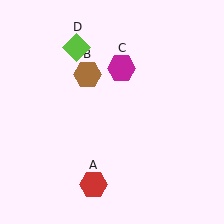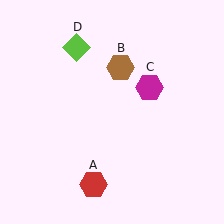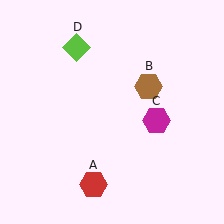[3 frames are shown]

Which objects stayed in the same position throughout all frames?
Red hexagon (object A) and lime diamond (object D) remained stationary.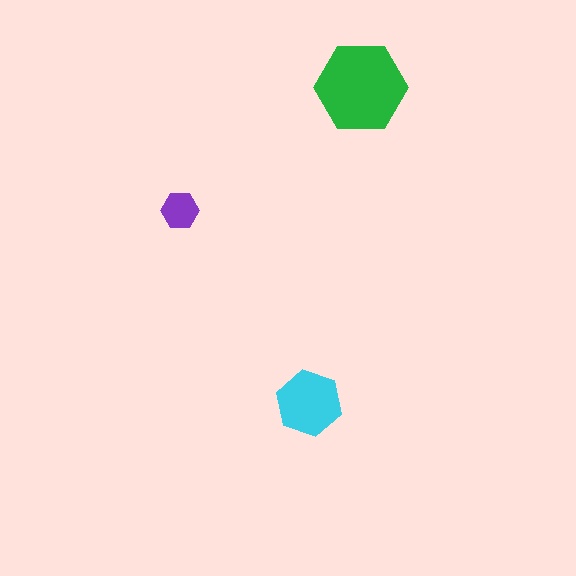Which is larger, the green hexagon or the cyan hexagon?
The green one.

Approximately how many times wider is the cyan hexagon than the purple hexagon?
About 1.5 times wider.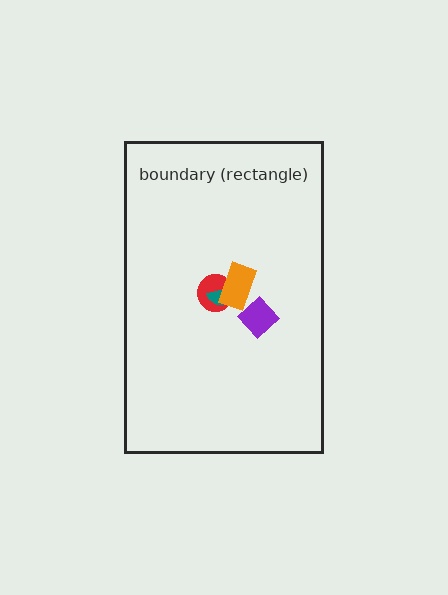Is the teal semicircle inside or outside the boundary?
Inside.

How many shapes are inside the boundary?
4 inside, 0 outside.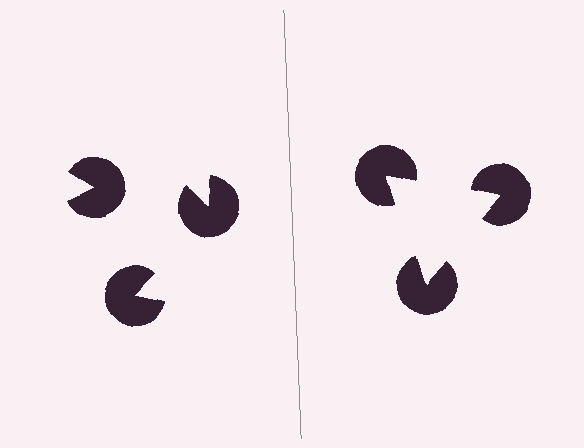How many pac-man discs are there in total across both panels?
6 — 3 on each side.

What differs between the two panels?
The pac-man discs are positioned identically on both sides; only the wedge orientations differ. On the right they align to a triangle; on the left they are misaligned.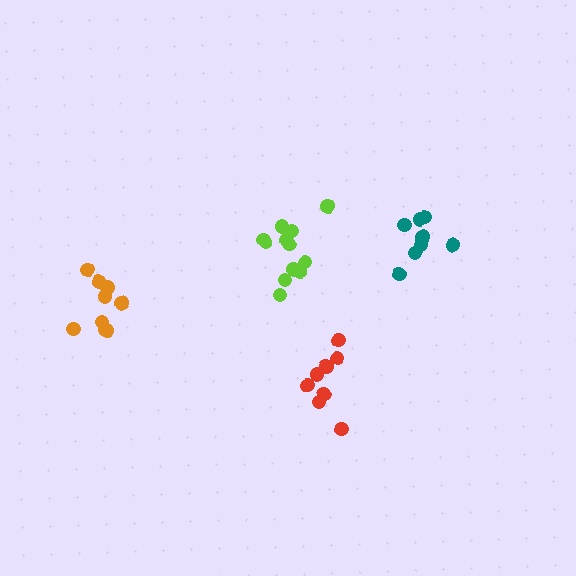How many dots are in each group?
Group 1: 8 dots, Group 2: 8 dots, Group 3: 9 dots, Group 4: 12 dots (37 total).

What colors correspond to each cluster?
The clusters are colored: teal, red, orange, lime.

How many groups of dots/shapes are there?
There are 4 groups.